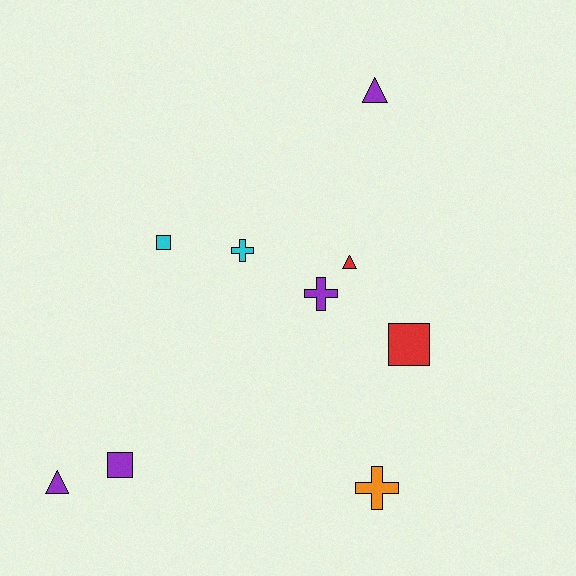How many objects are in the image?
There are 9 objects.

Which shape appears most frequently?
Triangle, with 3 objects.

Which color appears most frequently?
Purple, with 4 objects.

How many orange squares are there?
There are no orange squares.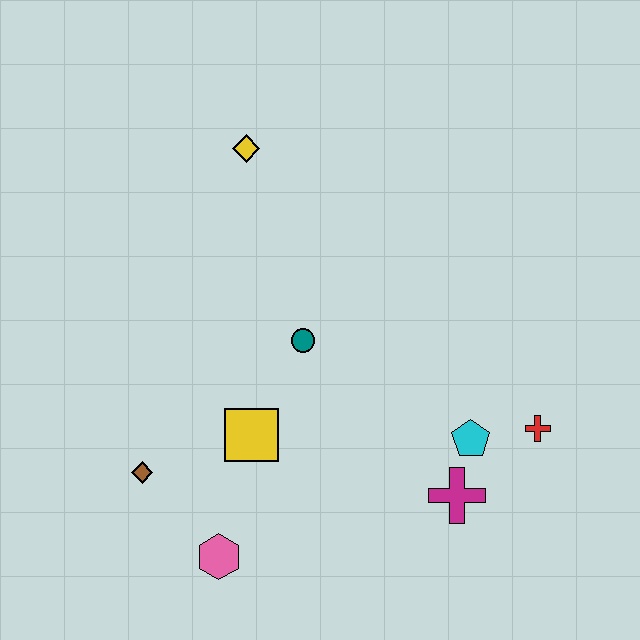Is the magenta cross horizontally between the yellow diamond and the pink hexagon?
No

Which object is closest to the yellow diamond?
The teal circle is closest to the yellow diamond.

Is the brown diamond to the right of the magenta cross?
No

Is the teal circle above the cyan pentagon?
Yes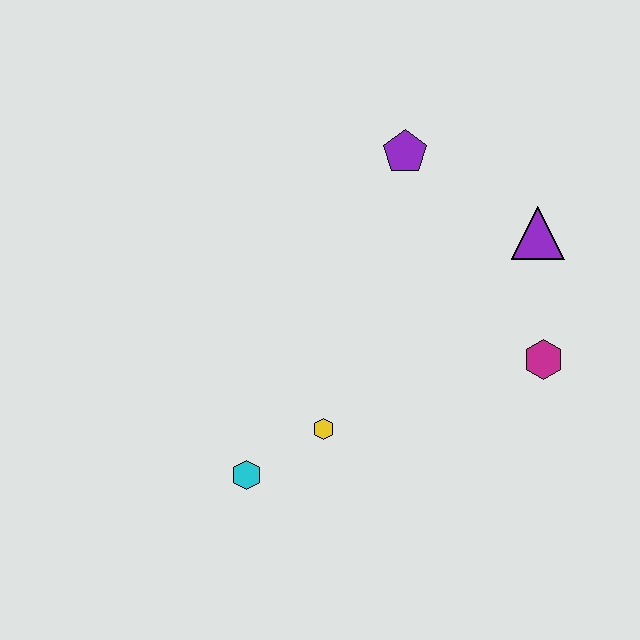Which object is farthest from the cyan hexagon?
The purple triangle is farthest from the cyan hexagon.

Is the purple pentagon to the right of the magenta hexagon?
No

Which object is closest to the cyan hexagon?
The yellow hexagon is closest to the cyan hexagon.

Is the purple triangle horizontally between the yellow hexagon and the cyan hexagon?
No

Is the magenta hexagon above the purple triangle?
No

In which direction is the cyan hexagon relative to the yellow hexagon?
The cyan hexagon is to the left of the yellow hexagon.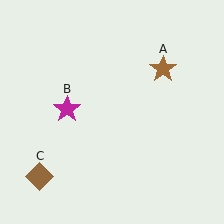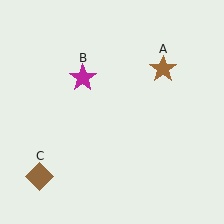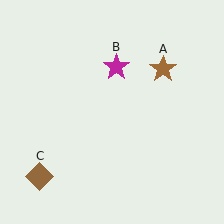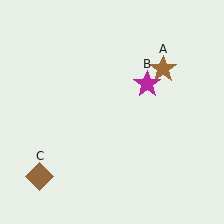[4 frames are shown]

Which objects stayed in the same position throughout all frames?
Brown star (object A) and brown diamond (object C) remained stationary.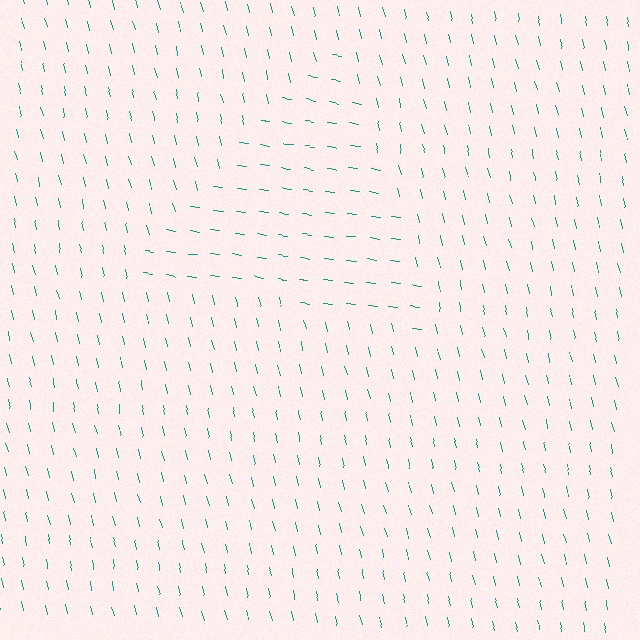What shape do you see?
I see a triangle.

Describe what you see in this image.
The image is filled with small teal line segments. A triangle region in the image has lines oriented differently from the surrounding lines, creating a visible texture boundary.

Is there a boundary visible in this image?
Yes, there is a texture boundary formed by a change in line orientation.